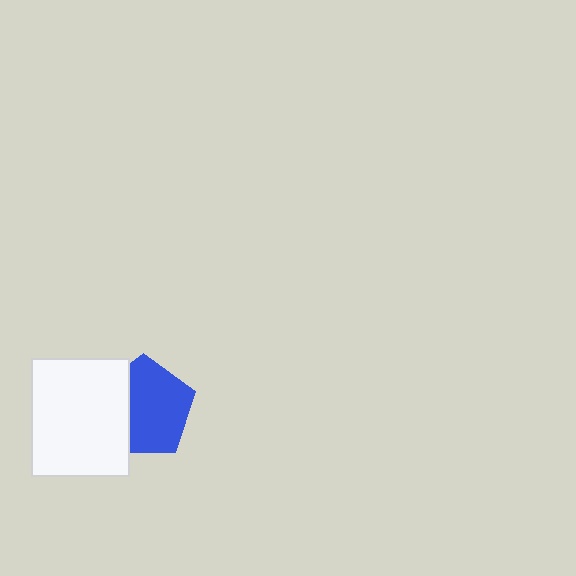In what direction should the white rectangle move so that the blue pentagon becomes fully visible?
The white rectangle should move left. That is the shortest direction to clear the overlap and leave the blue pentagon fully visible.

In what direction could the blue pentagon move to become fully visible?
The blue pentagon could move right. That would shift it out from behind the white rectangle entirely.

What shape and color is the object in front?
The object in front is a white rectangle.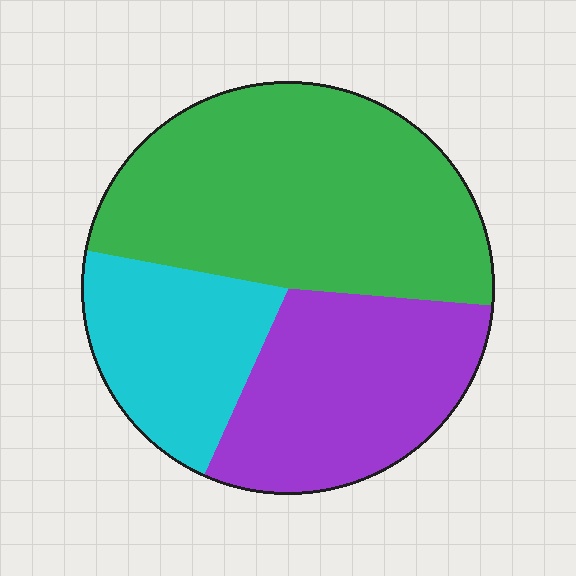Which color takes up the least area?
Cyan, at roughly 20%.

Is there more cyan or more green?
Green.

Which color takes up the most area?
Green, at roughly 50%.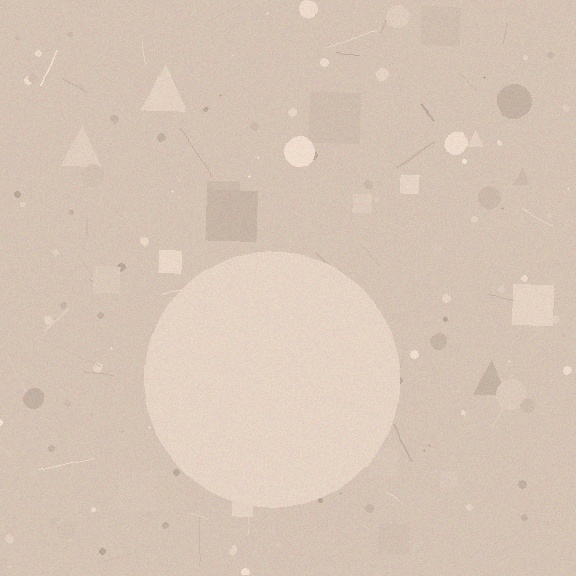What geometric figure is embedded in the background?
A circle is embedded in the background.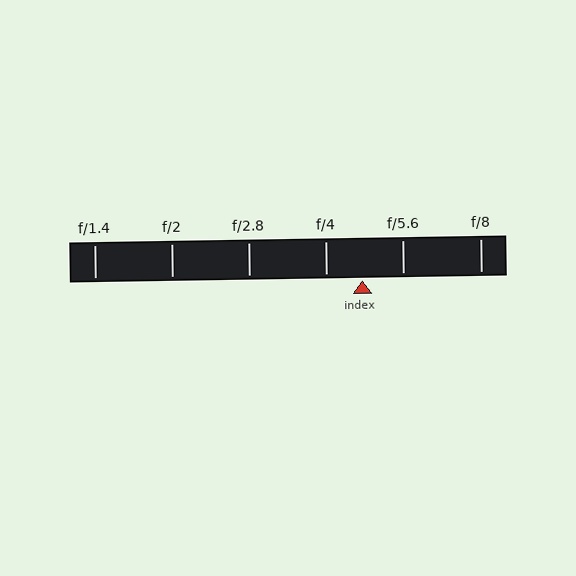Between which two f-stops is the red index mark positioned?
The index mark is between f/4 and f/5.6.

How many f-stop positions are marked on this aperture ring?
There are 6 f-stop positions marked.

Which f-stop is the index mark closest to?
The index mark is closest to f/4.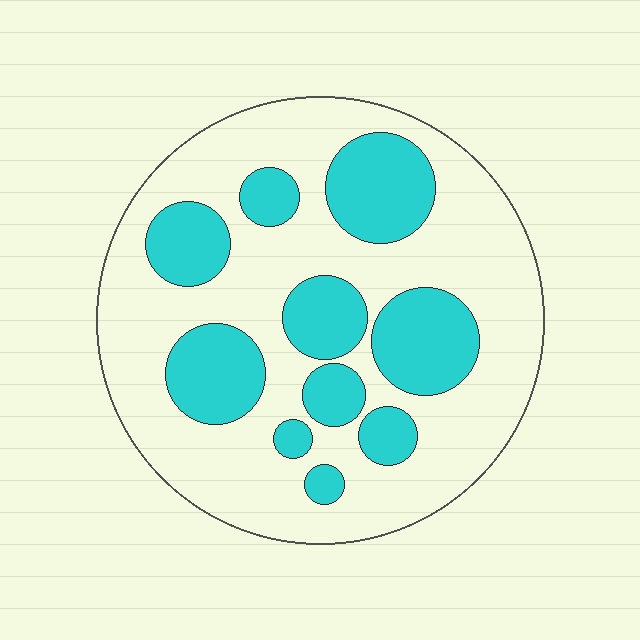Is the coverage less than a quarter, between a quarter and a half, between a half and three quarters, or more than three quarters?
Between a quarter and a half.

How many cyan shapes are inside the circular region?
10.